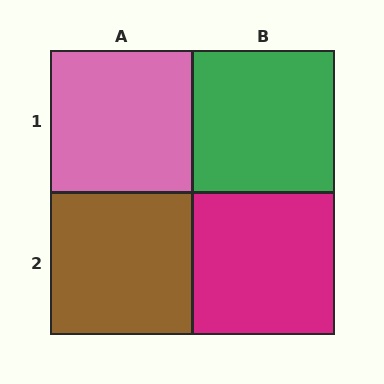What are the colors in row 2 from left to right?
Brown, magenta.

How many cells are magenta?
1 cell is magenta.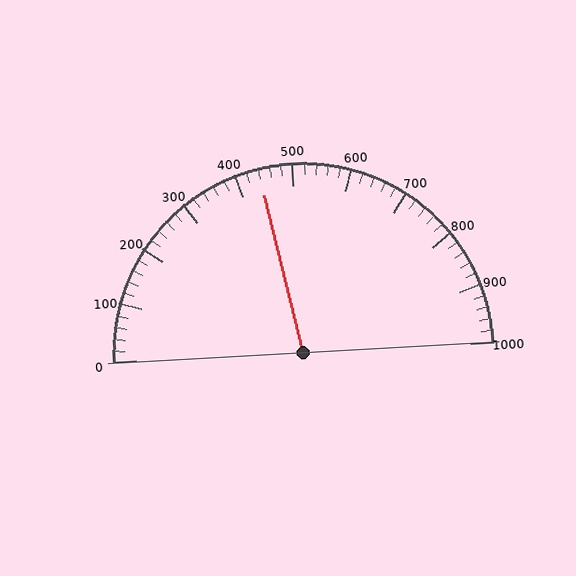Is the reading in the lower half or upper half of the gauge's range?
The reading is in the lower half of the range (0 to 1000).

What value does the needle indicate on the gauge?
The needle indicates approximately 440.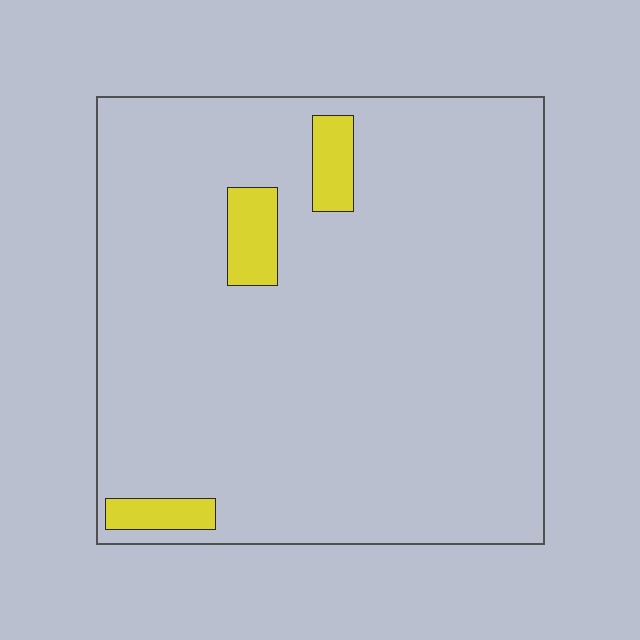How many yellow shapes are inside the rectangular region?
3.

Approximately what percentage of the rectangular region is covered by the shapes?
Approximately 5%.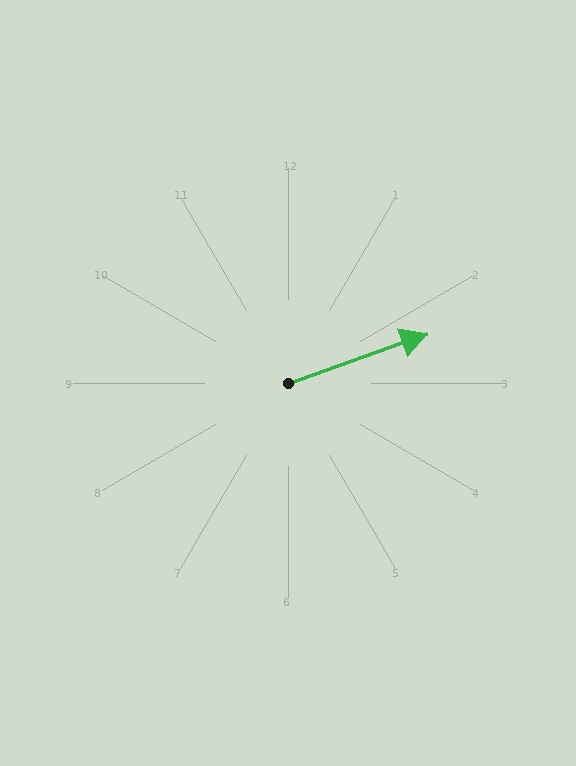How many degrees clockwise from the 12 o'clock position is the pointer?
Approximately 71 degrees.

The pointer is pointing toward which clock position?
Roughly 2 o'clock.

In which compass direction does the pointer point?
East.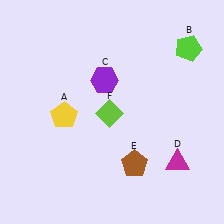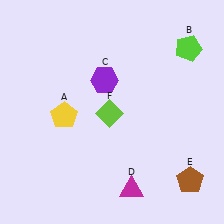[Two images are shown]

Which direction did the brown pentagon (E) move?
The brown pentagon (E) moved right.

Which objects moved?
The objects that moved are: the magenta triangle (D), the brown pentagon (E).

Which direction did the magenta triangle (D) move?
The magenta triangle (D) moved left.